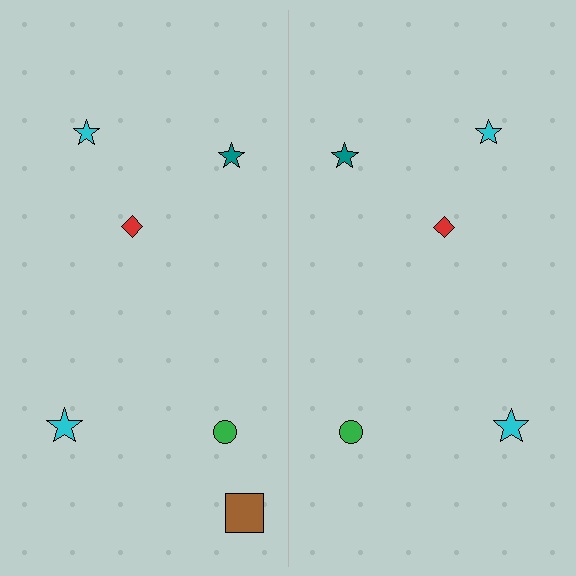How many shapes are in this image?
There are 11 shapes in this image.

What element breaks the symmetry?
A brown square is missing from the right side.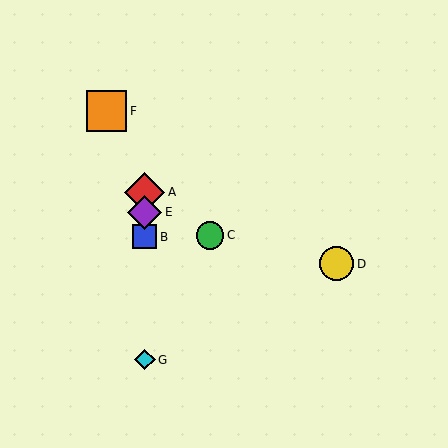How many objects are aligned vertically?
4 objects (A, B, E, G) are aligned vertically.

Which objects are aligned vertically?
Objects A, B, E, G are aligned vertically.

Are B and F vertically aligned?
No, B is at x≈145 and F is at x≈106.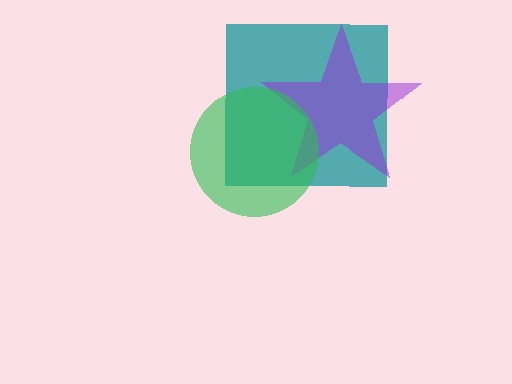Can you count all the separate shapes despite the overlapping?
Yes, there are 3 separate shapes.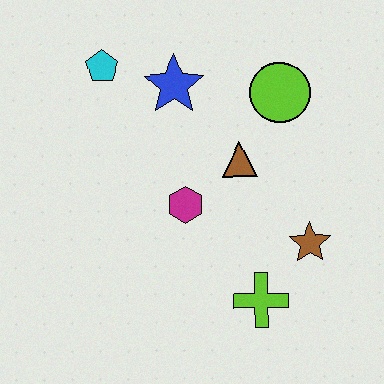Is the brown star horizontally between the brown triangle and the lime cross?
No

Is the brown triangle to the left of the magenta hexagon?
No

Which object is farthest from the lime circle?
The lime cross is farthest from the lime circle.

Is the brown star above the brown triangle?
No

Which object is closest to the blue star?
The cyan pentagon is closest to the blue star.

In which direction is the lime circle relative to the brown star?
The lime circle is above the brown star.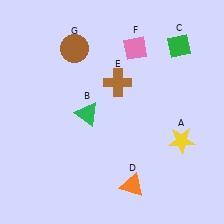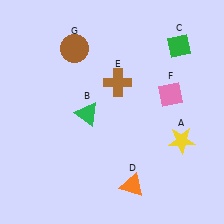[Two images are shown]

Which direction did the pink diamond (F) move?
The pink diamond (F) moved down.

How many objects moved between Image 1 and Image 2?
1 object moved between the two images.